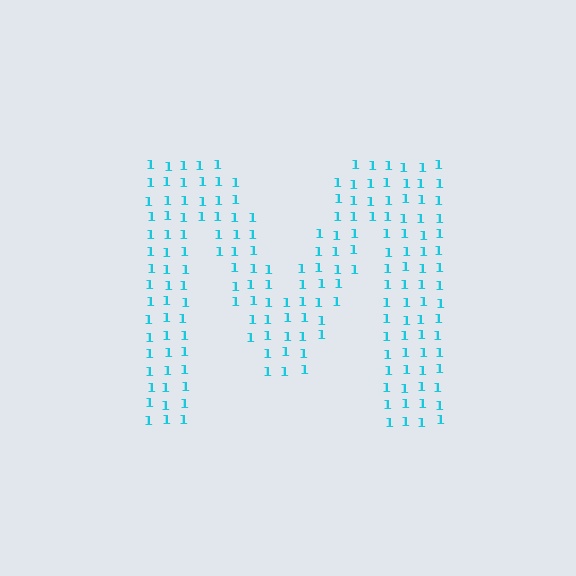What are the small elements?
The small elements are digit 1's.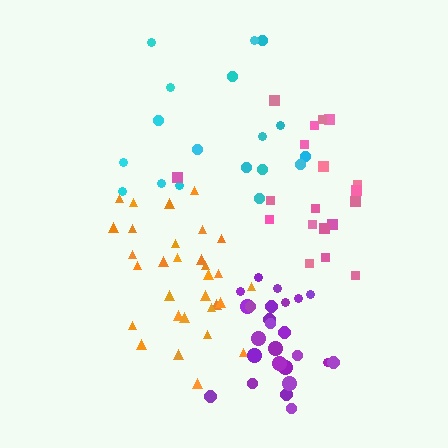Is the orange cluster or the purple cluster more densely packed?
Purple.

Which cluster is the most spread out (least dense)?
Cyan.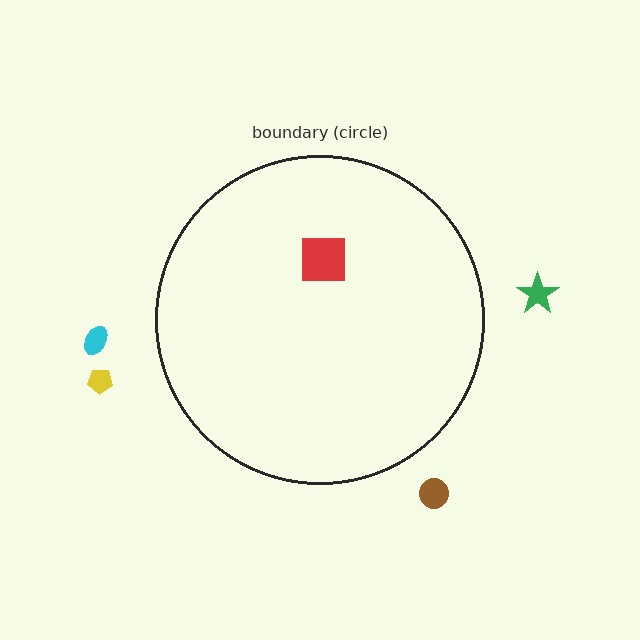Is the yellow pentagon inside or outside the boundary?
Outside.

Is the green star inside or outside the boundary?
Outside.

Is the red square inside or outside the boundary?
Inside.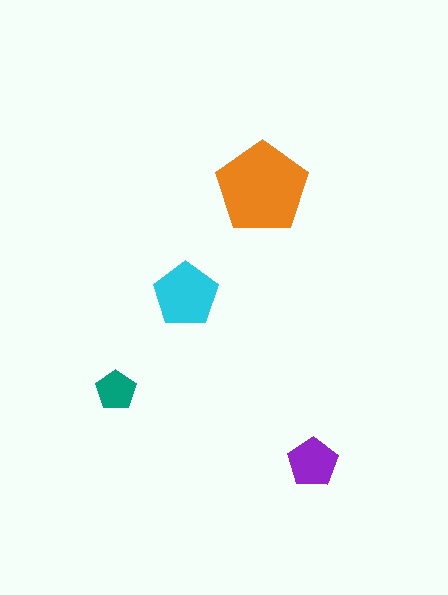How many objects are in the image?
There are 4 objects in the image.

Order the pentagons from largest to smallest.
the orange one, the cyan one, the purple one, the teal one.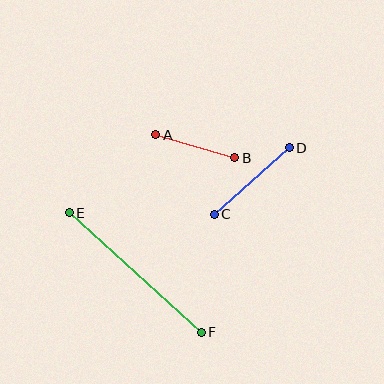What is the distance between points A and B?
The distance is approximately 82 pixels.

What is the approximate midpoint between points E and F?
The midpoint is at approximately (135, 272) pixels.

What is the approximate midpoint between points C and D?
The midpoint is at approximately (252, 181) pixels.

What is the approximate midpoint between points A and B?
The midpoint is at approximately (195, 146) pixels.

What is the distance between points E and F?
The distance is approximately 178 pixels.